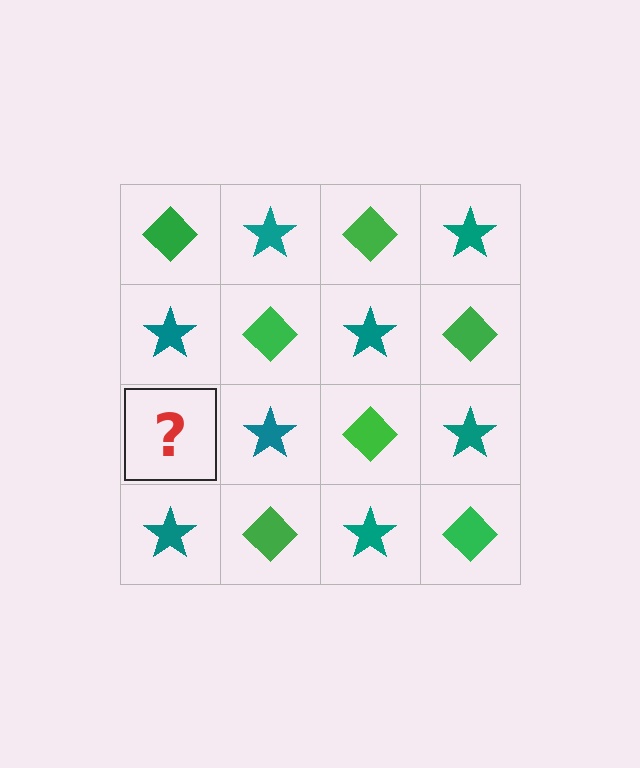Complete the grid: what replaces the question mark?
The question mark should be replaced with a green diamond.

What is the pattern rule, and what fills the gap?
The rule is that it alternates green diamond and teal star in a checkerboard pattern. The gap should be filled with a green diamond.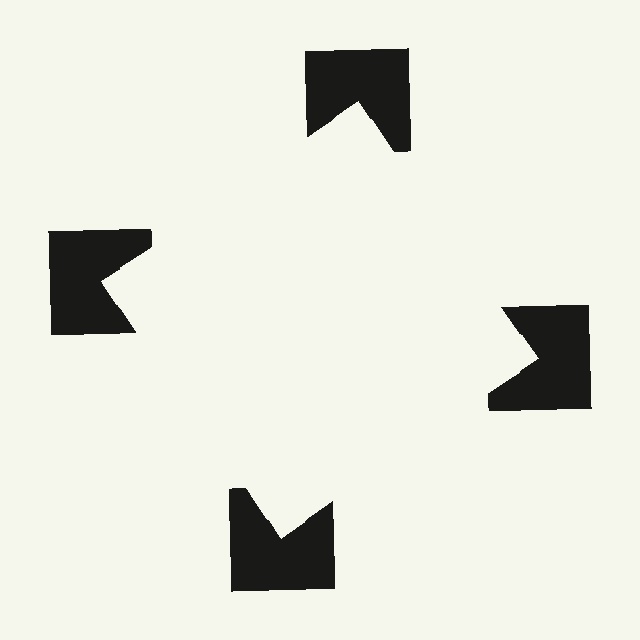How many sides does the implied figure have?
4 sides.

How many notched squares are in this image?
There are 4 — one at each vertex of the illusory square.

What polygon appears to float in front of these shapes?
An illusory square — its edges are inferred from the aligned wedge cuts in the notched squares, not physically drawn.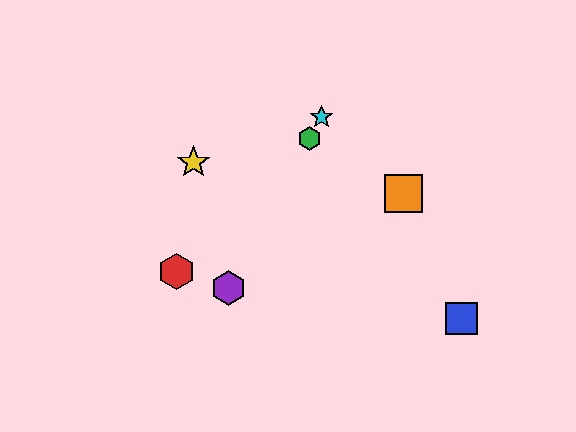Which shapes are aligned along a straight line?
The green hexagon, the purple hexagon, the cyan star are aligned along a straight line.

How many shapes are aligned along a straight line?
3 shapes (the green hexagon, the purple hexagon, the cyan star) are aligned along a straight line.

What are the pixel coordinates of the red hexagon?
The red hexagon is at (177, 272).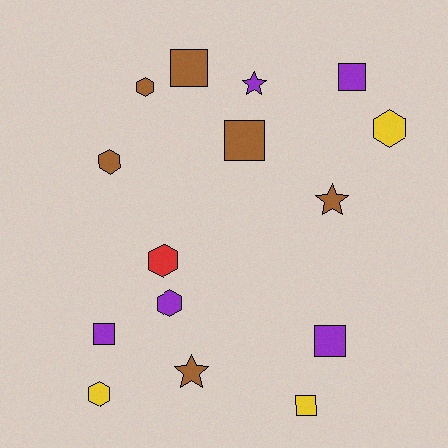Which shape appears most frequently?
Hexagon, with 6 objects.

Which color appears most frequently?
Brown, with 6 objects.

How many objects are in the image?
There are 15 objects.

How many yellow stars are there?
There are no yellow stars.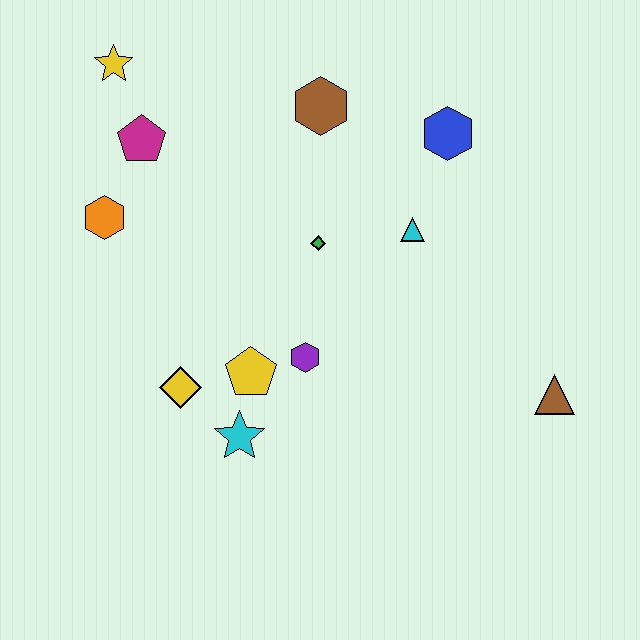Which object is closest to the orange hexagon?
The magenta pentagon is closest to the orange hexagon.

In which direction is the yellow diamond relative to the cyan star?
The yellow diamond is to the left of the cyan star.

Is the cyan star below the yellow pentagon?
Yes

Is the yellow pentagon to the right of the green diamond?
No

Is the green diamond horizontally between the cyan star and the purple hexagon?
No